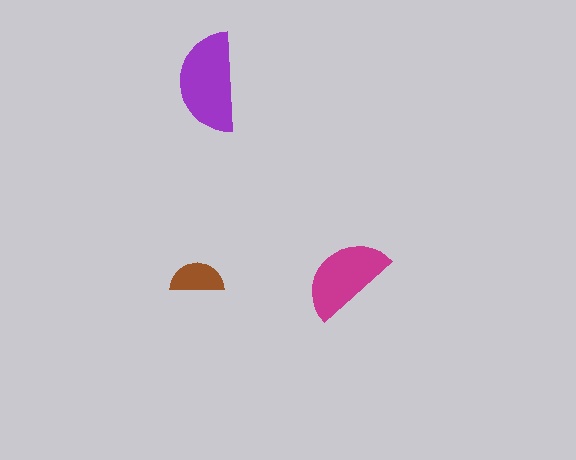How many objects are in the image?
There are 3 objects in the image.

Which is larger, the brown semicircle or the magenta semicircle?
The magenta one.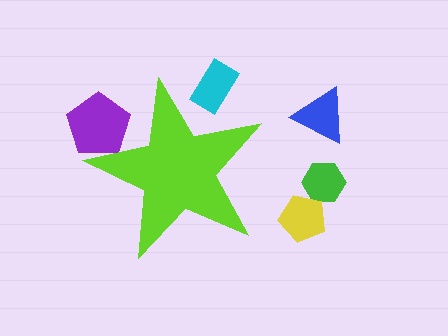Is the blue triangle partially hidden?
No, the blue triangle is fully visible.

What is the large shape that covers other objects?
A lime star.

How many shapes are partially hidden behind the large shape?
2 shapes are partially hidden.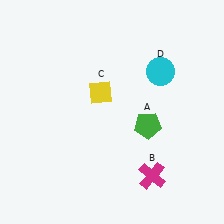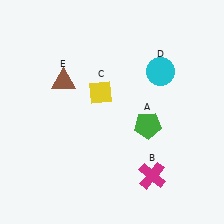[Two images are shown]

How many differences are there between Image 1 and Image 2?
There is 1 difference between the two images.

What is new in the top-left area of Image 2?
A brown triangle (E) was added in the top-left area of Image 2.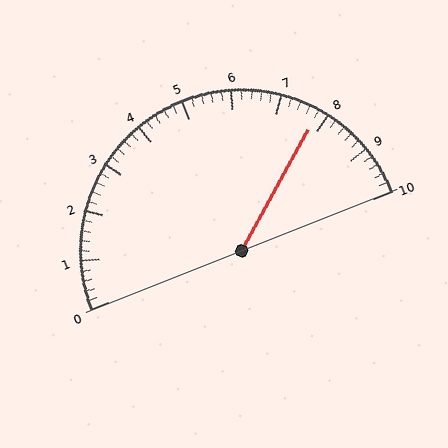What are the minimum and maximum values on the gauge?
The gauge ranges from 0 to 10.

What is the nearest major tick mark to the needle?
The nearest major tick mark is 8.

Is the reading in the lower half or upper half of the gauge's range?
The reading is in the upper half of the range (0 to 10).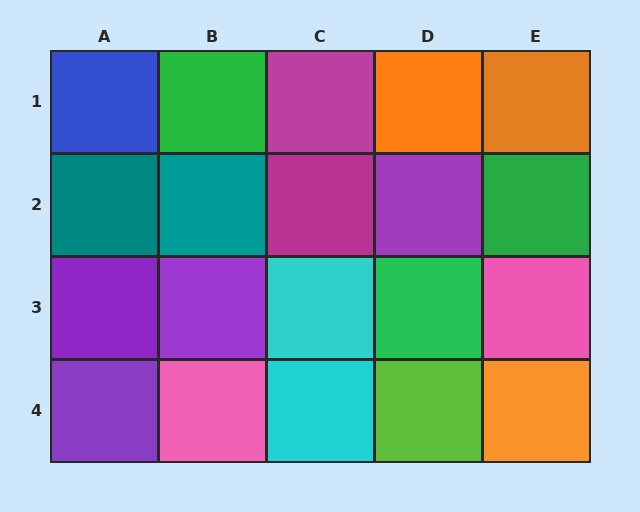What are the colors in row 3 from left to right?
Purple, purple, cyan, green, pink.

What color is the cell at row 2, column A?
Teal.